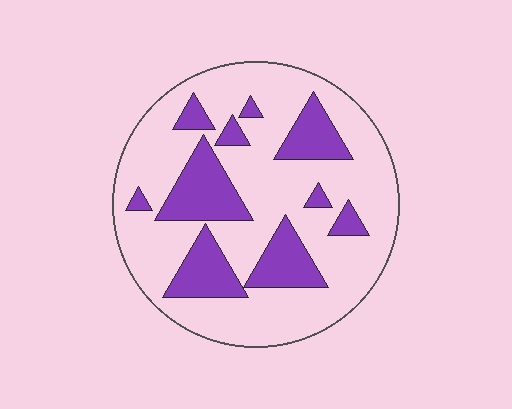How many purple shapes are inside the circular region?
10.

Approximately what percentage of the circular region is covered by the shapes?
Approximately 25%.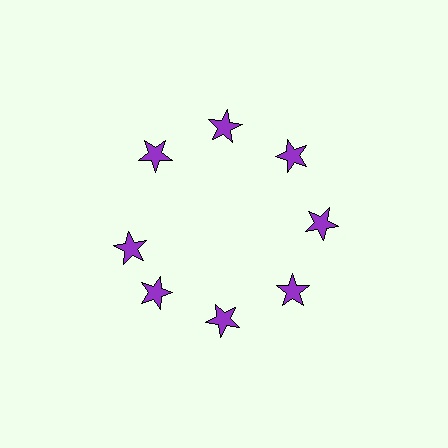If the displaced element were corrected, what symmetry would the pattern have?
It would have 8-fold rotational symmetry — the pattern would map onto itself every 45 degrees.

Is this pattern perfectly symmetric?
No. The 8 purple stars are arranged in a ring, but one element near the 9 o'clock position is rotated out of alignment along the ring, breaking the 8-fold rotational symmetry.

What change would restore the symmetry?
The symmetry would be restored by rotating it back into even spacing with its neighbors so that all 8 stars sit at equal angles and equal distance from the center.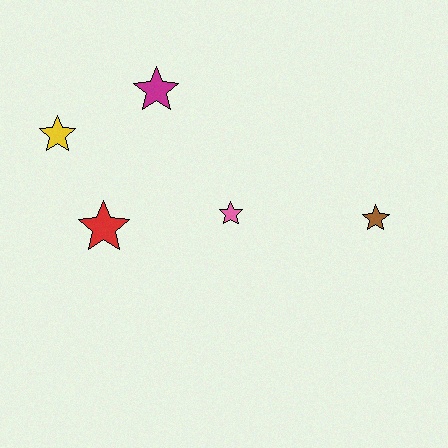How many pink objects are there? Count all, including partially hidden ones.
There is 1 pink object.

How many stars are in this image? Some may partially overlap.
There are 5 stars.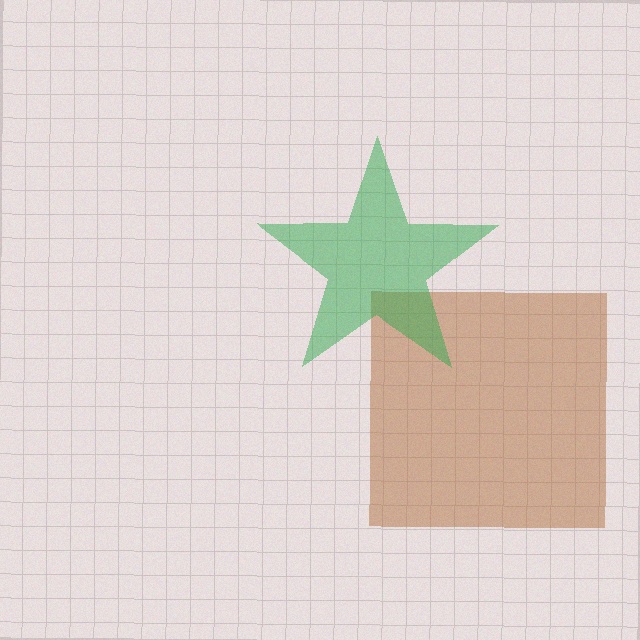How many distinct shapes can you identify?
There are 2 distinct shapes: a brown square, a green star.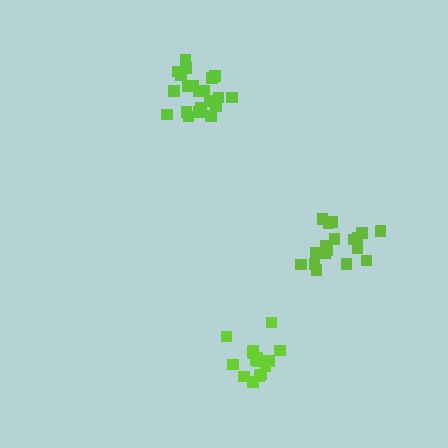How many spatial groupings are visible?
There are 3 spatial groupings.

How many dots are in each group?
Group 1: 18 dots, Group 2: 21 dots, Group 3: 15 dots (54 total).